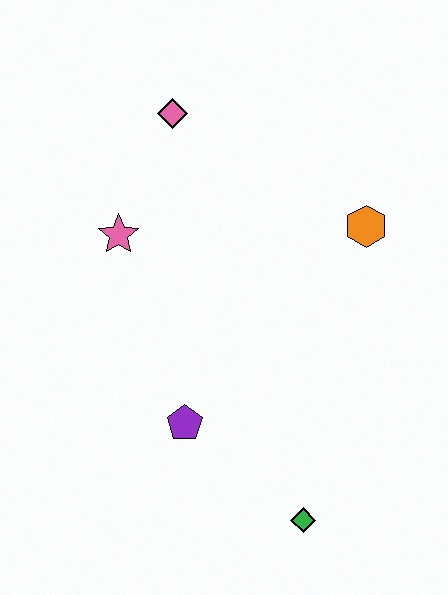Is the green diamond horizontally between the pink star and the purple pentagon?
No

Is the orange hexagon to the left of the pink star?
No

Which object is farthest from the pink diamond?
The green diamond is farthest from the pink diamond.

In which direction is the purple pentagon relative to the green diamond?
The purple pentagon is to the left of the green diamond.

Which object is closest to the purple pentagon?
The green diamond is closest to the purple pentagon.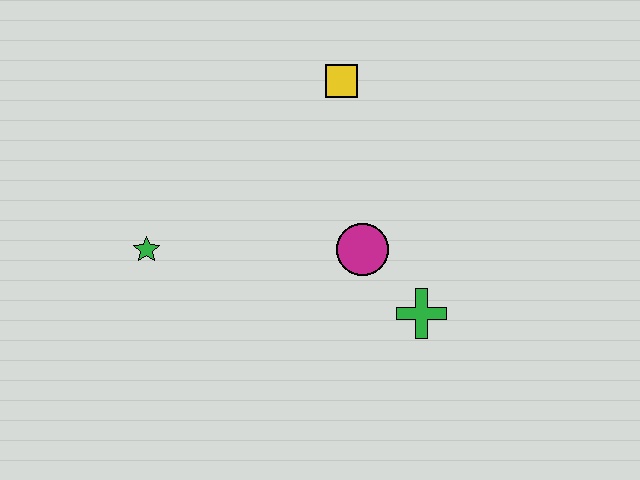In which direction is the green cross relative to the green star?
The green cross is to the right of the green star.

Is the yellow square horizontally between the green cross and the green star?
Yes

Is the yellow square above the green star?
Yes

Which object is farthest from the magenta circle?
The green star is farthest from the magenta circle.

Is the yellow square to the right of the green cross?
No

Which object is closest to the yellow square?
The magenta circle is closest to the yellow square.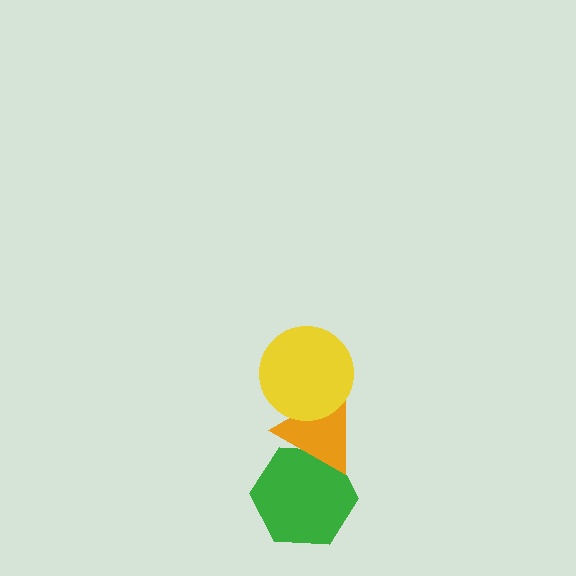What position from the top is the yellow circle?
The yellow circle is 1st from the top.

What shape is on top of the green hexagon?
The orange triangle is on top of the green hexagon.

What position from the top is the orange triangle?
The orange triangle is 2nd from the top.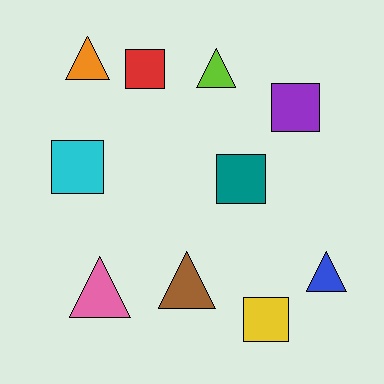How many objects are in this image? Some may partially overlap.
There are 10 objects.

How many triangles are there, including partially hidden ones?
There are 5 triangles.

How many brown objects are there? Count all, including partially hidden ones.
There is 1 brown object.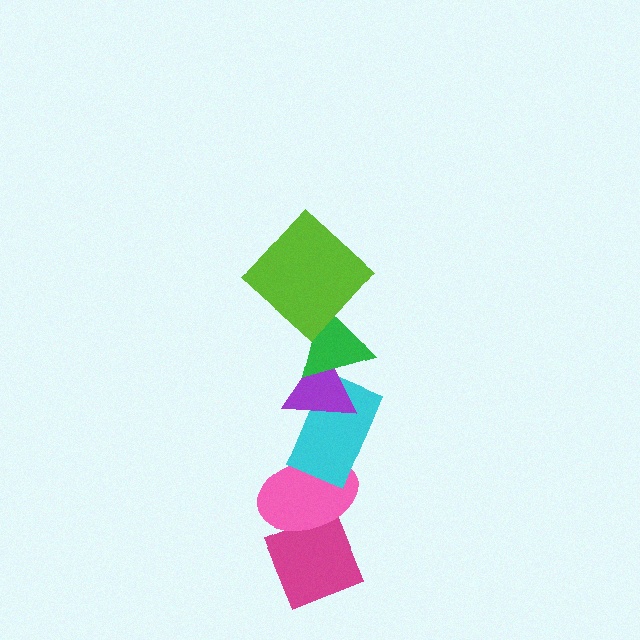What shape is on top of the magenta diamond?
The pink ellipse is on top of the magenta diamond.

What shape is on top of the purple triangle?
The green triangle is on top of the purple triangle.